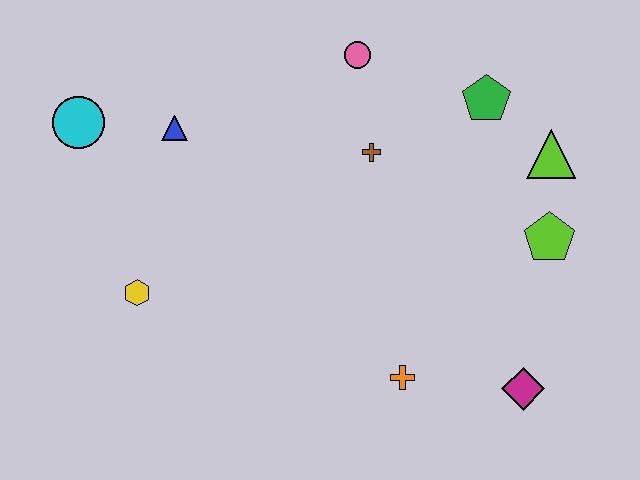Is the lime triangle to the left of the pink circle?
No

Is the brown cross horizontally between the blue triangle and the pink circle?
No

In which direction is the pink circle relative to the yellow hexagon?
The pink circle is above the yellow hexagon.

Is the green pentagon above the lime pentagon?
Yes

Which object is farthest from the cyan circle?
The magenta diamond is farthest from the cyan circle.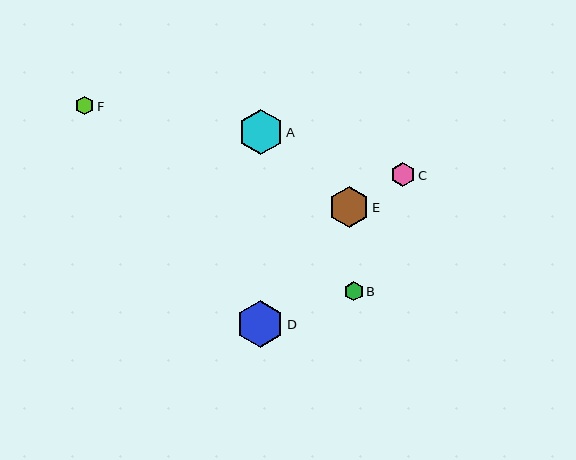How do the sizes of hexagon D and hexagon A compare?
Hexagon D and hexagon A are approximately the same size.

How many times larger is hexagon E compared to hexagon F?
Hexagon E is approximately 2.2 times the size of hexagon F.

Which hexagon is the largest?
Hexagon D is the largest with a size of approximately 48 pixels.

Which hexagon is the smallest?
Hexagon F is the smallest with a size of approximately 19 pixels.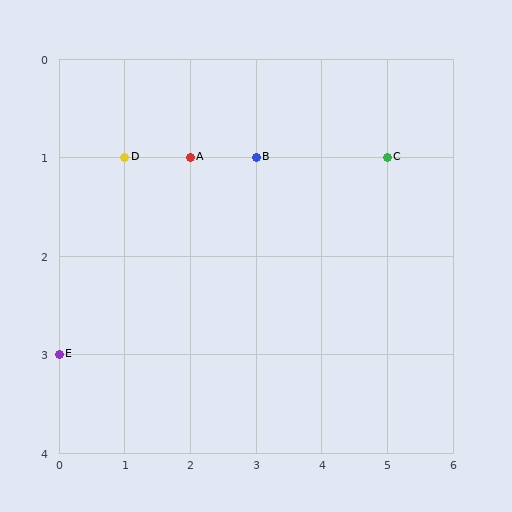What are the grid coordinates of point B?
Point B is at grid coordinates (3, 1).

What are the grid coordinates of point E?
Point E is at grid coordinates (0, 3).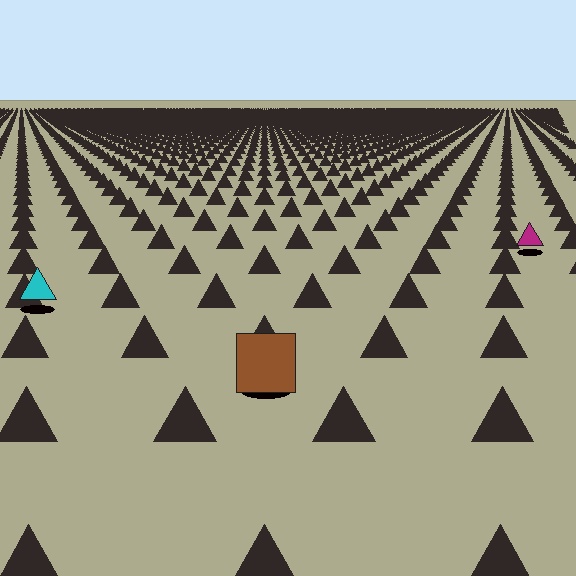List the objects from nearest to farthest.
From nearest to farthest: the brown square, the cyan triangle, the magenta triangle.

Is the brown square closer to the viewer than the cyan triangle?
Yes. The brown square is closer — you can tell from the texture gradient: the ground texture is coarser near it.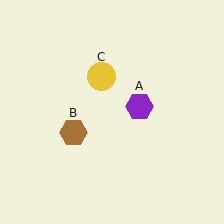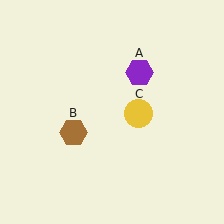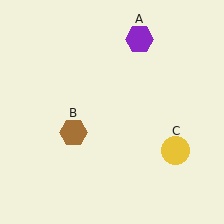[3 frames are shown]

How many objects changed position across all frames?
2 objects changed position: purple hexagon (object A), yellow circle (object C).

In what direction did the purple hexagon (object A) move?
The purple hexagon (object A) moved up.